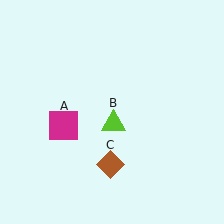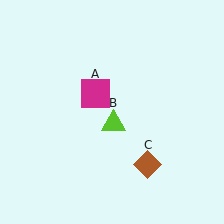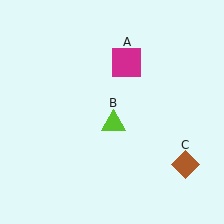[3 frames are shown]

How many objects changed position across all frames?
2 objects changed position: magenta square (object A), brown diamond (object C).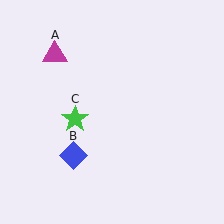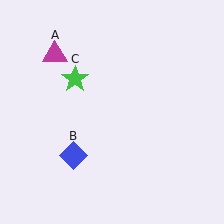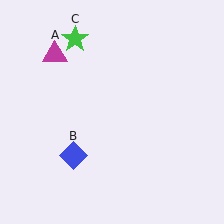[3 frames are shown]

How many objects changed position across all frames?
1 object changed position: green star (object C).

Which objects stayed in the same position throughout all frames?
Magenta triangle (object A) and blue diamond (object B) remained stationary.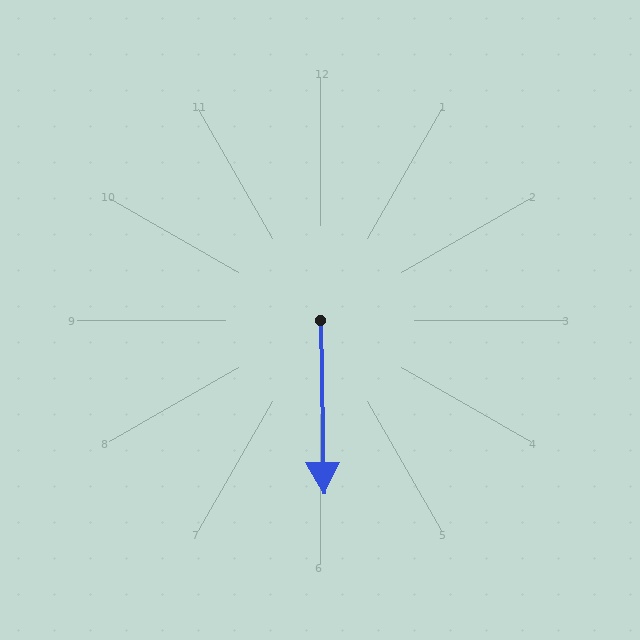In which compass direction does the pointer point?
South.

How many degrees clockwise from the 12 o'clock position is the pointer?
Approximately 179 degrees.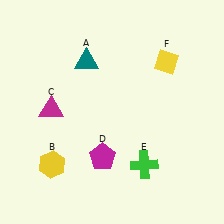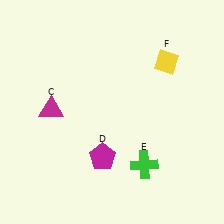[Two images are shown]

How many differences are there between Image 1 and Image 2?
There are 2 differences between the two images.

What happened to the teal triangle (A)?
The teal triangle (A) was removed in Image 2. It was in the top-left area of Image 1.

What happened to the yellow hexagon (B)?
The yellow hexagon (B) was removed in Image 2. It was in the bottom-left area of Image 1.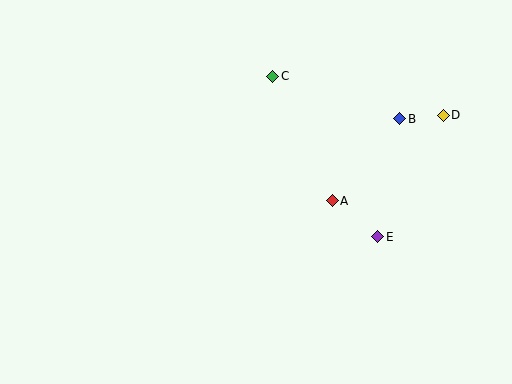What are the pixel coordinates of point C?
Point C is at (273, 76).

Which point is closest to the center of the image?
Point A at (332, 201) is closest to the center.